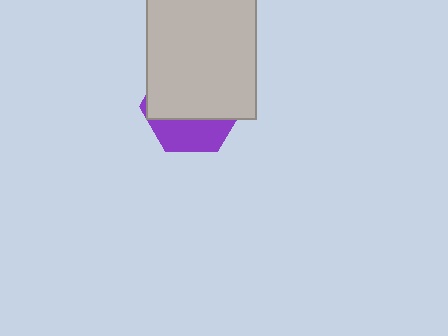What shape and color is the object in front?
The object in front is a light gray rectangle.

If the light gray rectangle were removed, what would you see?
You would see the complete purple hexagon.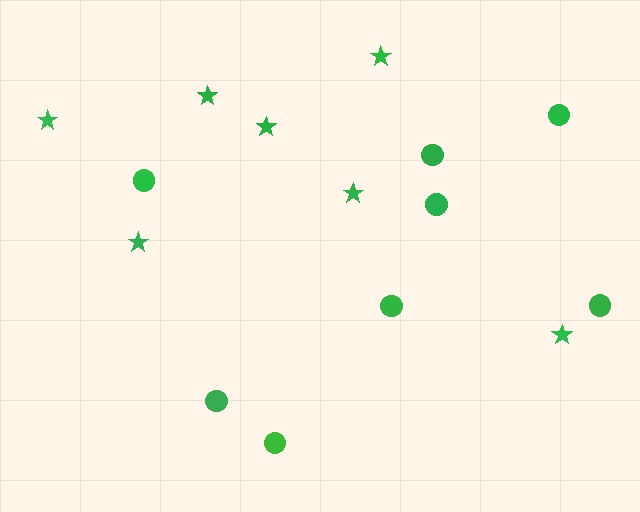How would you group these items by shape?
There are 2 groups: one group of stars (7) and one group of circles (8).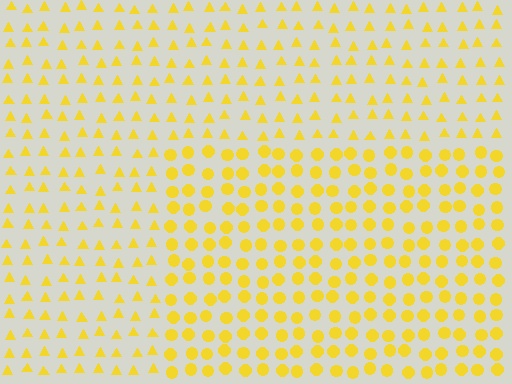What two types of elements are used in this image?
The image uses circles inside the rectangle region and triangles outside it.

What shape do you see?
I see a rectangle.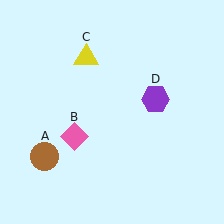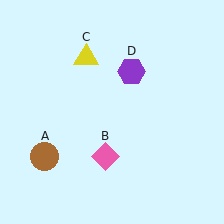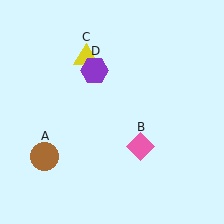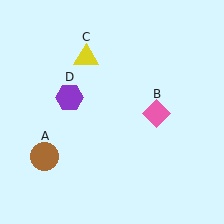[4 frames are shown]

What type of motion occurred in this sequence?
The pink diamond (object B), purple hexagon (object D) rotated counterclockwise around the center of the scene.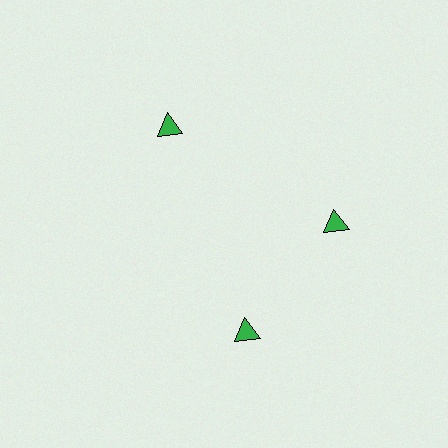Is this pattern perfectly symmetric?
No. The 3 green triangles are arranged in a ring, but one element near the 7 o'clock position is rotated out of alignment along the ring, breaking the 3-fold rotational symmetry.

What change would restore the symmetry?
The symmetry would be restored by rotating it back into even spacing with its neighbors so that all 3 triangles sit at equal angles and equal distance from the center.